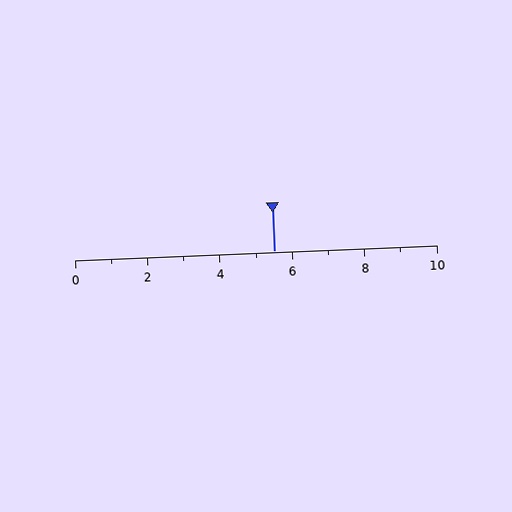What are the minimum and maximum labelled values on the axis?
The axis runs from 0 to 10.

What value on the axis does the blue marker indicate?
The marker indicates approximately 5.5.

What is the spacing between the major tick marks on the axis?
The major ticks are spaced 2 apart.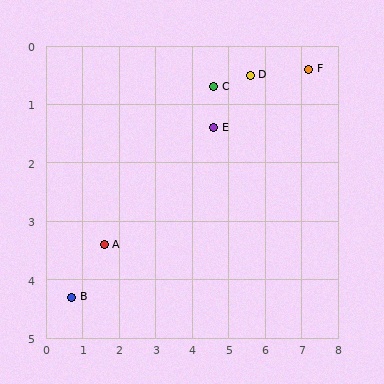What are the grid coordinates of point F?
Point F is at approximately (7.2, 0.4).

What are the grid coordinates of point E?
Point E is at approximately (4.6, 1.4).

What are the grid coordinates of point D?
Point D is at approximately (5.6, 0.5).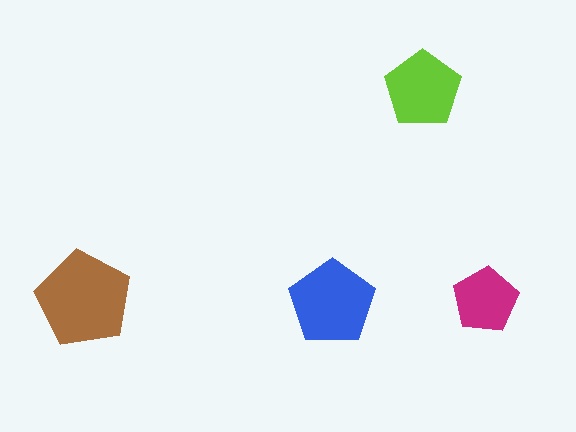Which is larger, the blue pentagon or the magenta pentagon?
The blue one.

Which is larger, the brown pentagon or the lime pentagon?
The brown one.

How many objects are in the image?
There are 4 objects in the image.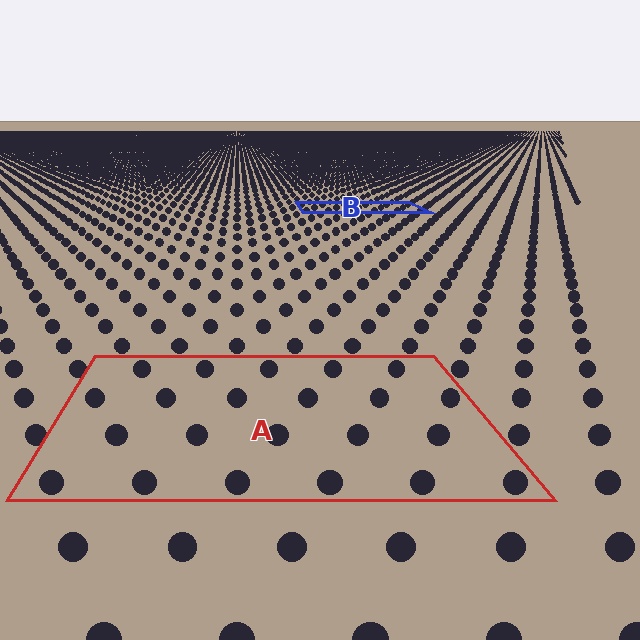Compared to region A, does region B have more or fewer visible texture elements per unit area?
Region B has more texture elements per unit area — they are packed more densely because it is farther away.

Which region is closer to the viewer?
Region A is closer. The texture elements there are larger and more spread out.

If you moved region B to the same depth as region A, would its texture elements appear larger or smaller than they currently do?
They would appear larger. At a closer depth, the same texture elements are projected at a bigger on-screen size.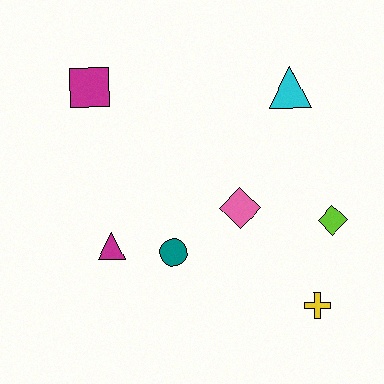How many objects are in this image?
There are 7 objects.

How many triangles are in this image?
There are 2 triangles.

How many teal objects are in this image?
There is 1 teal object.